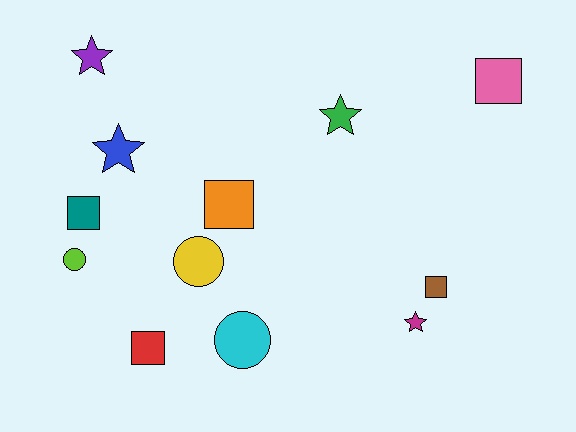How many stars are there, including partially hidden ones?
There are 4 stars.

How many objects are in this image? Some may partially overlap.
There are 12 objects.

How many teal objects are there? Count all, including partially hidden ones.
There is 1 teal object.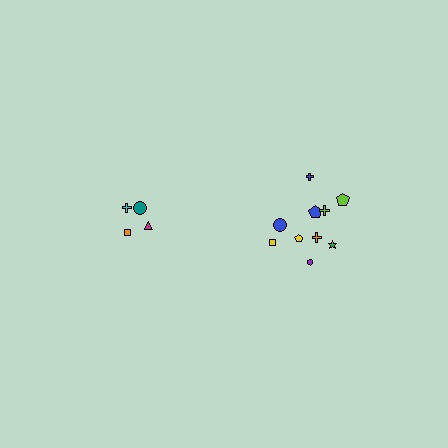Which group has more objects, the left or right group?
The right group.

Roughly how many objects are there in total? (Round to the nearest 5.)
Roughly 15 objects in total.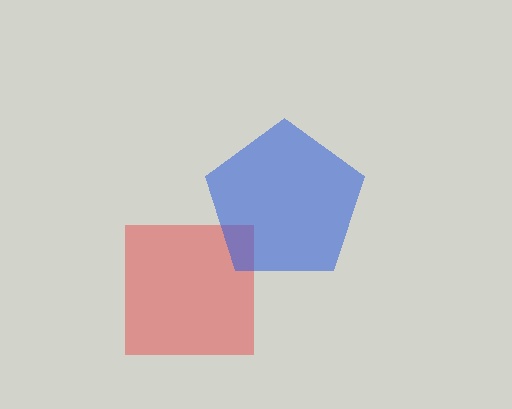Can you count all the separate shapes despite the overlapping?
Yes, there are 2 separate shapes.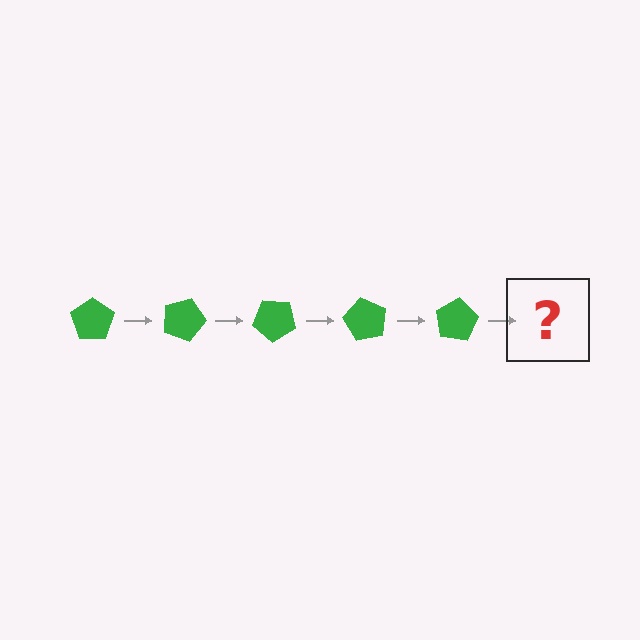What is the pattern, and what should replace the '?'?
The pattern is that the pentagon rotates 20 degrees each step. The '?' should be a green pentagon rotated 100 degrees.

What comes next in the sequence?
The next element should be a green pentagon rotated 100 degrees.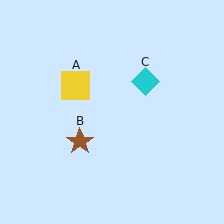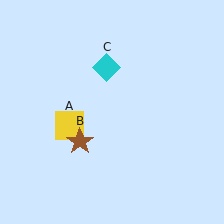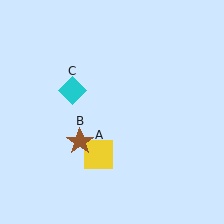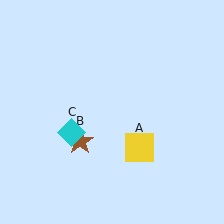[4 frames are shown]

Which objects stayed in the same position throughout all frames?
Brown star (object B) remained stationary.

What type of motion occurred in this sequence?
The yellow square (object A), cyan diamond (object C) rotated counterclockwise around the center of the scene.